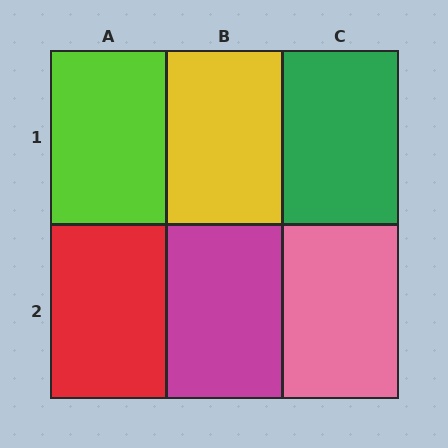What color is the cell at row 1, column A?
Lime.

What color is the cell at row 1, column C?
Green.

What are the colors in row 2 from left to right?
Red, magenta, pink.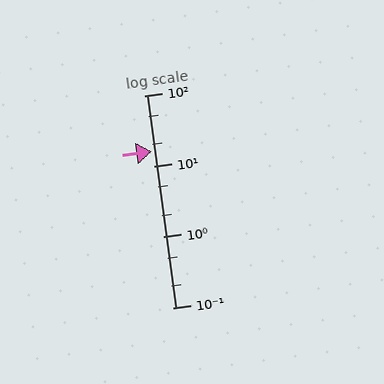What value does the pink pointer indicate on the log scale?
The pointer indicates approximately 16.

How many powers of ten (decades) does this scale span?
The scale spans 3 decades, from 0.1 to 100.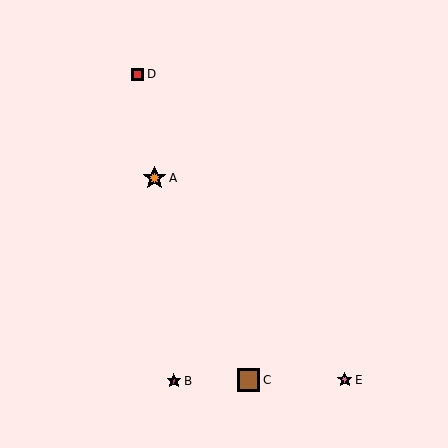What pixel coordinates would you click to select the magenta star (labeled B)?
Click at (174, 381) to select the magenta star B.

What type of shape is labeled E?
Shape E is a pink star.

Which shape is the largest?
The brown square (labeled C) is the largest.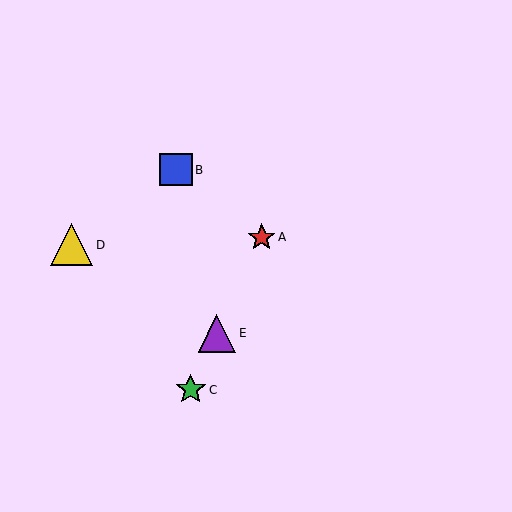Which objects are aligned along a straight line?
Objects A, C, E are aligned along a straight line.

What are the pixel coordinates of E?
Object E is at (217, 333).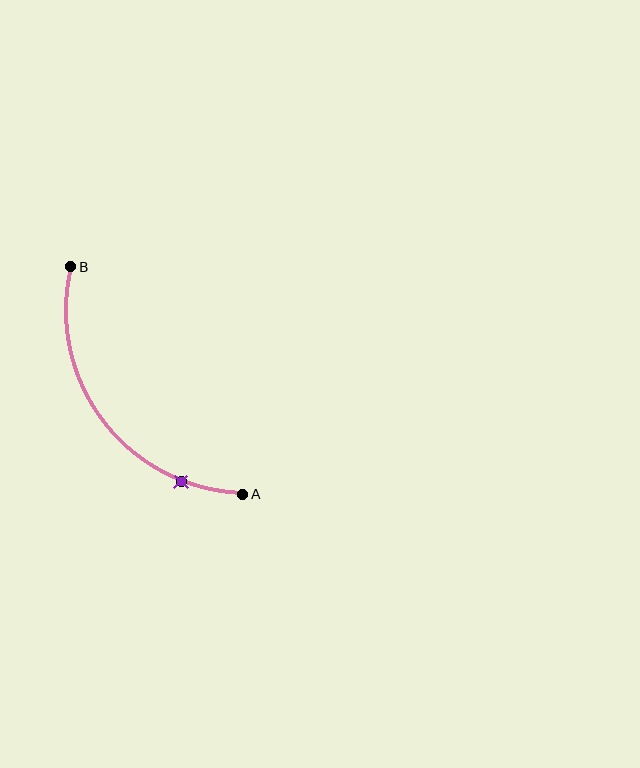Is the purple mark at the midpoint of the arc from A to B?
No. The purple mark lies on the arc but is closer to endpoint A. The arc midpoint would be at the point on the curve equidistant along the arc from both A and B.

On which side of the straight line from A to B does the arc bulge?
The arc bulges below and to the left of the straight line connecting A and B.